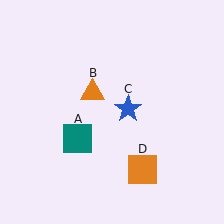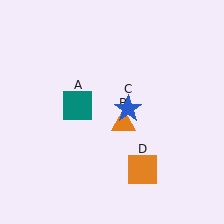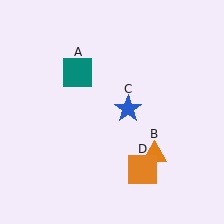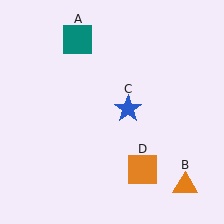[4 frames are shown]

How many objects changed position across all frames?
2 objects changed position: teal square (object A), orange triangle (object B).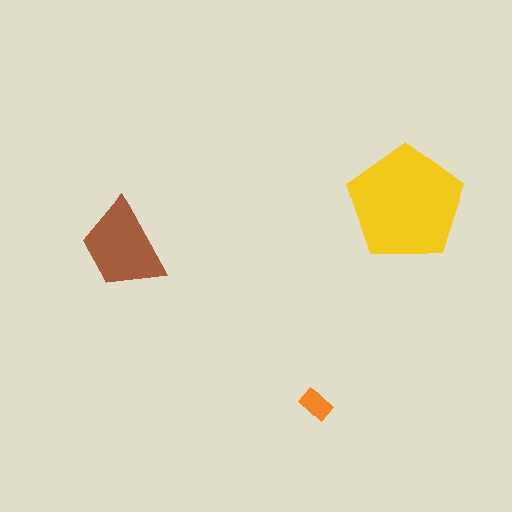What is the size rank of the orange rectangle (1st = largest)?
3rd.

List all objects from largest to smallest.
The yellow pentagon, the brown trapezoid, the orange rectangle.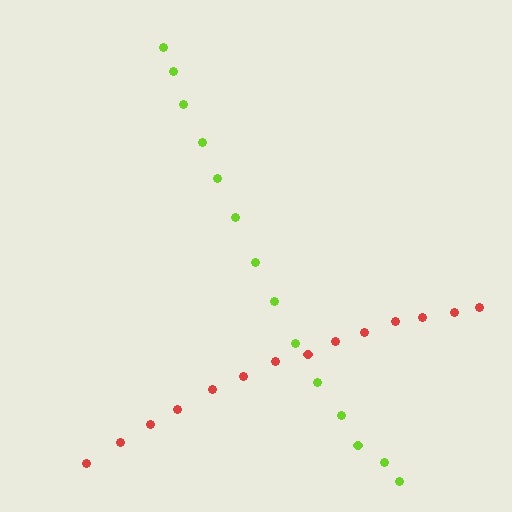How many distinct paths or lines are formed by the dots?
There are 2 distinct paths.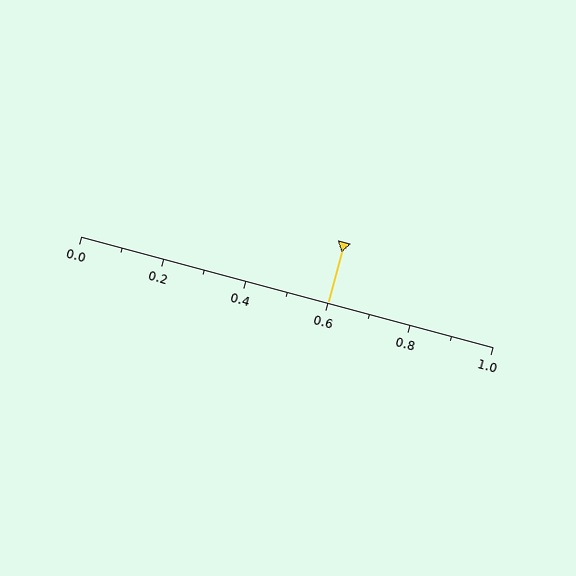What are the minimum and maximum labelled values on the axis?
The axis runs from 0.0 to 1.0.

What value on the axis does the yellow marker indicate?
The marker indicates approximately 0.6.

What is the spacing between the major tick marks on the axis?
The major ticks are spaced 0.2 apart.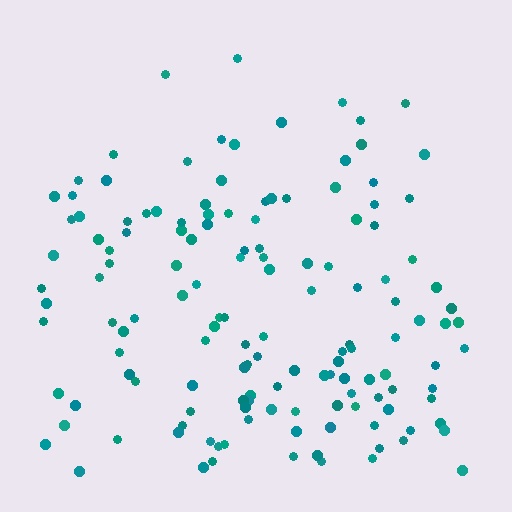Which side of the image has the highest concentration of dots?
The bottom.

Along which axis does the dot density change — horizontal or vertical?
Vertical.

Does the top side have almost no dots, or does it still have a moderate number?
Still a moderate number, just noticeably fewer than the bottom.